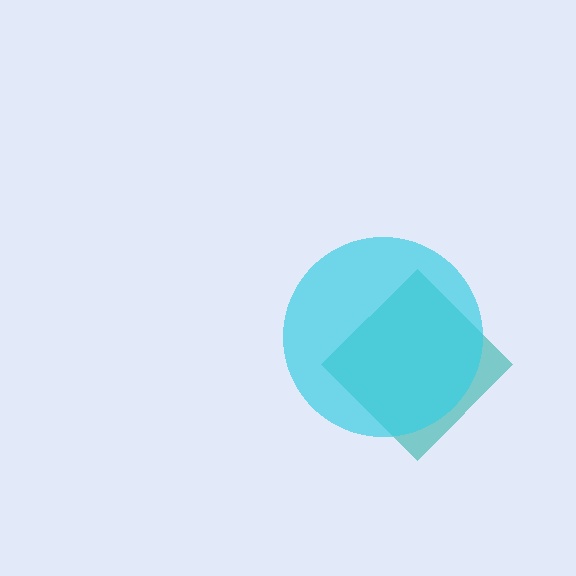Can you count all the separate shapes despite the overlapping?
Yes, there are 2 separate shapes.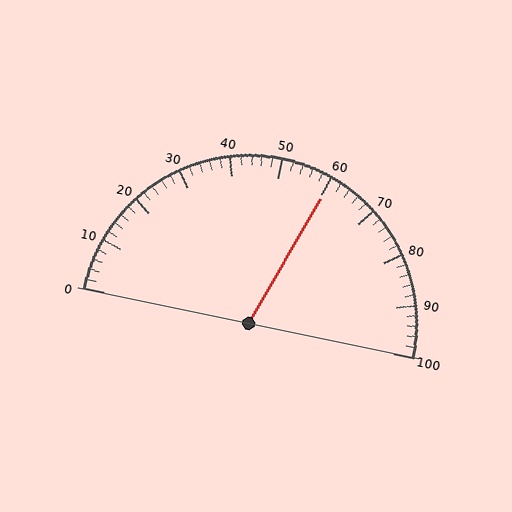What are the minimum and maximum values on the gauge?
The gauge ranges from 0 to 100.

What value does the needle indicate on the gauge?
The needle indicates approximately 60.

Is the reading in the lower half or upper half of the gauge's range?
The reading is in the upper half of the range (0 to 100).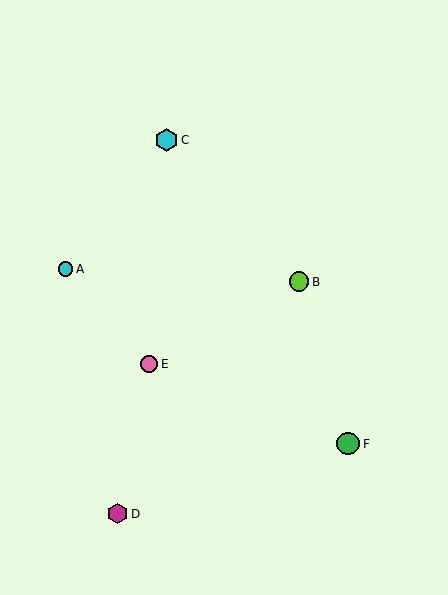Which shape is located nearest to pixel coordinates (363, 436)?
The green circle (labeled F) at (348, 444) is nearest to that location.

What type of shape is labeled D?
Shape D is a magenta hexagon.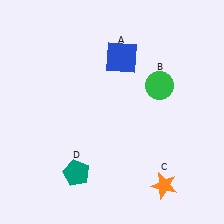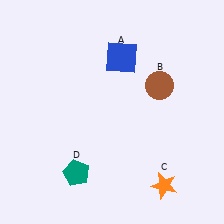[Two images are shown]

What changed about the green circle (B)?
In Image 1, B is green. In Image 2, it changed to brown.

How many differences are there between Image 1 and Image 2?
There is 1 difference between the two images.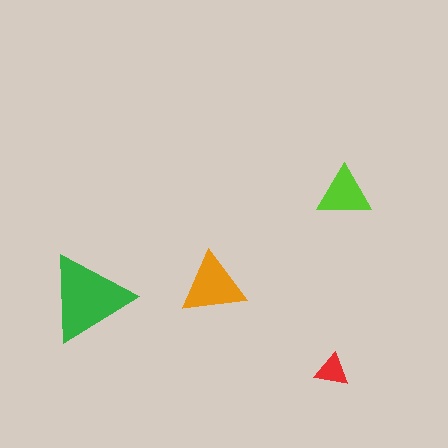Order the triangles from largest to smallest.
the green one, the orange one, the lime one, the red one.